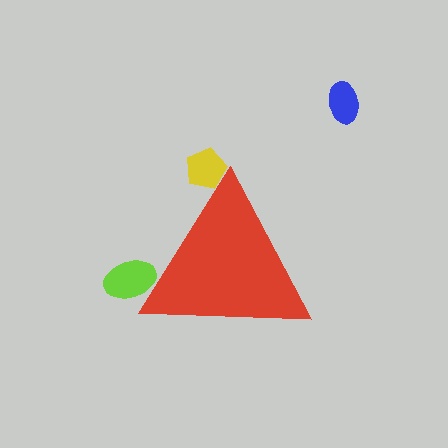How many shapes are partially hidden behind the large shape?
2 shapes are partially hidden.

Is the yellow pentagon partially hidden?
Yes, the yellow pentagon is partially hidden behind the red triangle.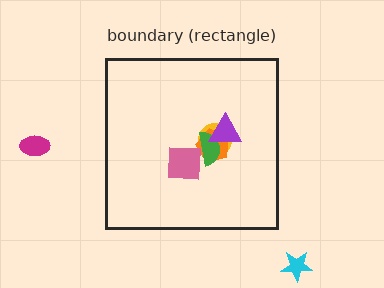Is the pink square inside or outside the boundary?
Inside.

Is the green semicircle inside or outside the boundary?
Inside.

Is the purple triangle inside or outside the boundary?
Inside.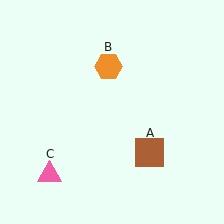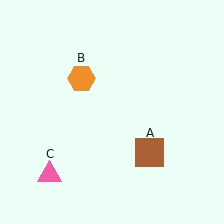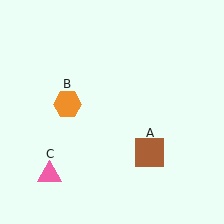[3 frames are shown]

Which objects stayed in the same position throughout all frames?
Brown square (object A) and pink triangle (object C) remained stationary.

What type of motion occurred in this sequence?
The orange hexagon (object B) rotated counterclockwise around the center of the scene.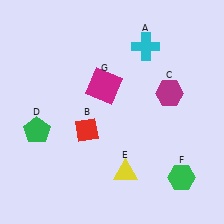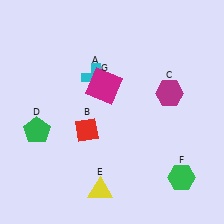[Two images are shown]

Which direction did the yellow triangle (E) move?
The yellow triangle (E) moved left.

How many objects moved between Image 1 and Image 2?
2 objects moved between the two images.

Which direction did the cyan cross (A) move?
The cyan cross (A) moved left.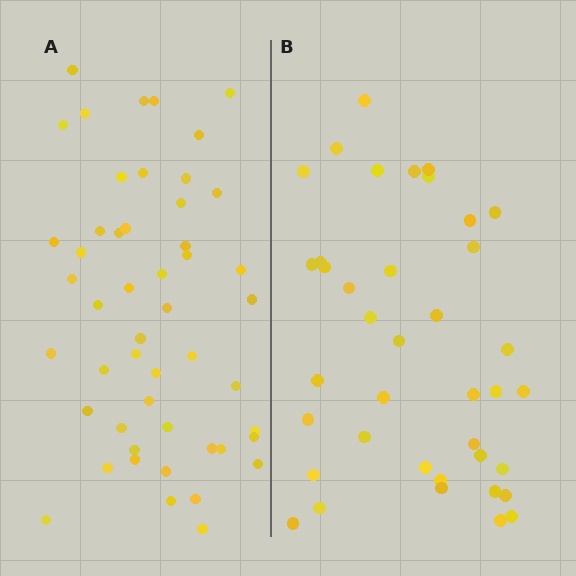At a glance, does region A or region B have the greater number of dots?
Region A (the left region) has more dots.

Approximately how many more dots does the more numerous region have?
Region A has roughly 12 or so more dots than region B.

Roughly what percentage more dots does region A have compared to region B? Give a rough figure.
About 30% more.